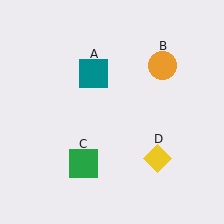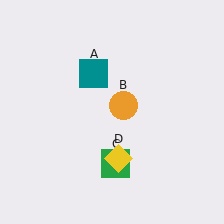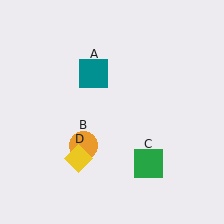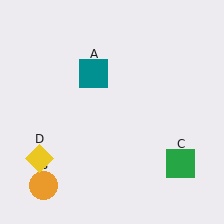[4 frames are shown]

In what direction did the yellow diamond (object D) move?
The yellow diamond (object D) moved left.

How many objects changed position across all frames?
3 objects changed position: orange circle (object B), green square (object C), yellow diamond (object D).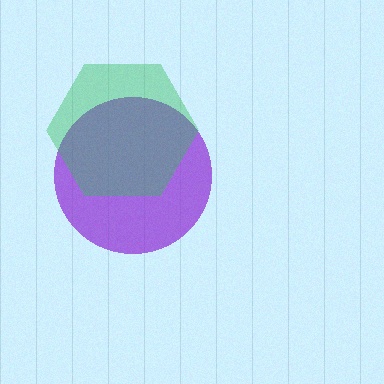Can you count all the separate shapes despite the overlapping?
Yes, there are 2 separate shapes.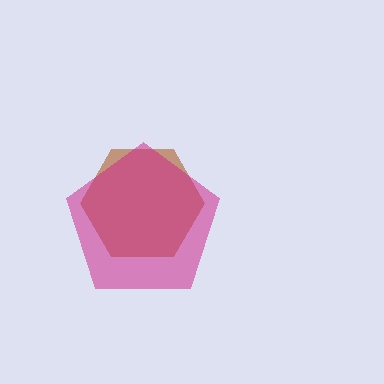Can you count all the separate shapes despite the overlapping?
Yes, there are 2 separate shapes.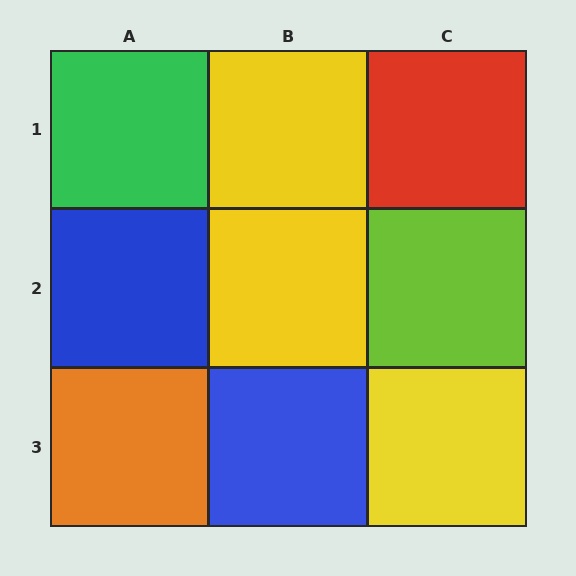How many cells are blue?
2 cells are blue.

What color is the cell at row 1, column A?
Green.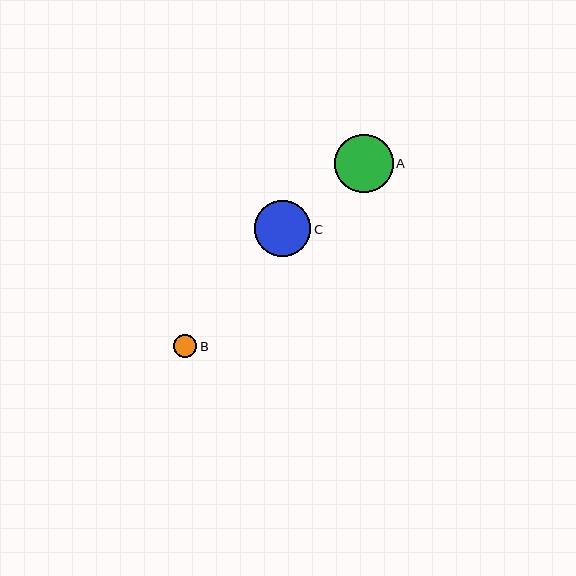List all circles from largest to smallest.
From largest to smallest: A, C, B.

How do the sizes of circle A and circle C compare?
Circle A and circle C are approximately the same size.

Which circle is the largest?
Circle A is the largest with a size of approximately 59 pixels.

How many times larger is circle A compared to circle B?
Circle A is approximately 2.6 times the size of circle B.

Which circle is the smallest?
Circle B is the smallest with a size of approximately 23 pixels.